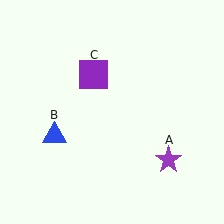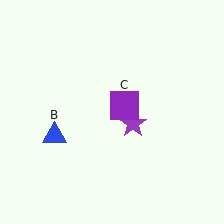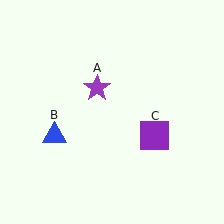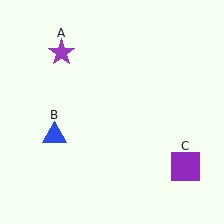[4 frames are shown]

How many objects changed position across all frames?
2 objects changed position: purple star (object A), purple square (object C).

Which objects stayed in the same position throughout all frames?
Blue triangle (object B) remained stationary.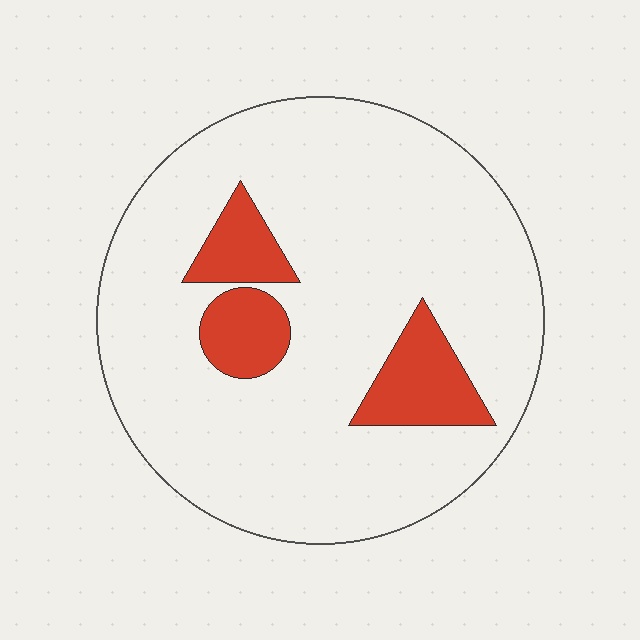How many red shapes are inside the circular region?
3.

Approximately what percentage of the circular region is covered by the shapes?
Approximately 15%.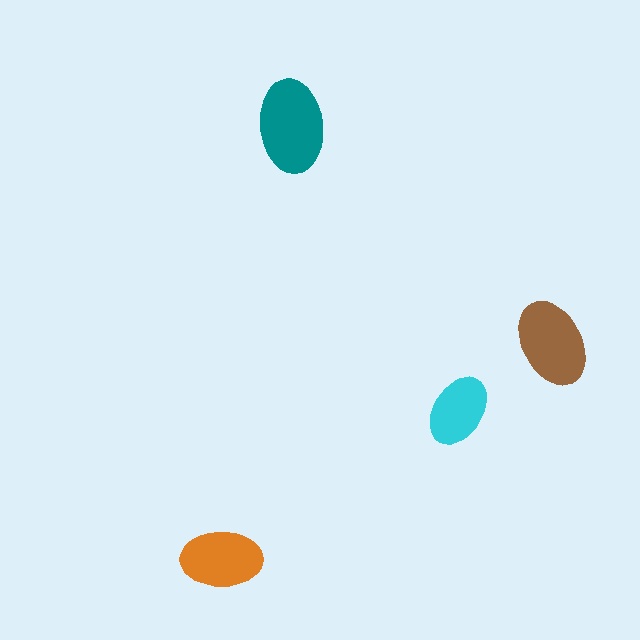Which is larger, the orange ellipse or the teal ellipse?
The teal one.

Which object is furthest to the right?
The brown ellipse is rightmost.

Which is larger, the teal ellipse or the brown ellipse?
The teal one.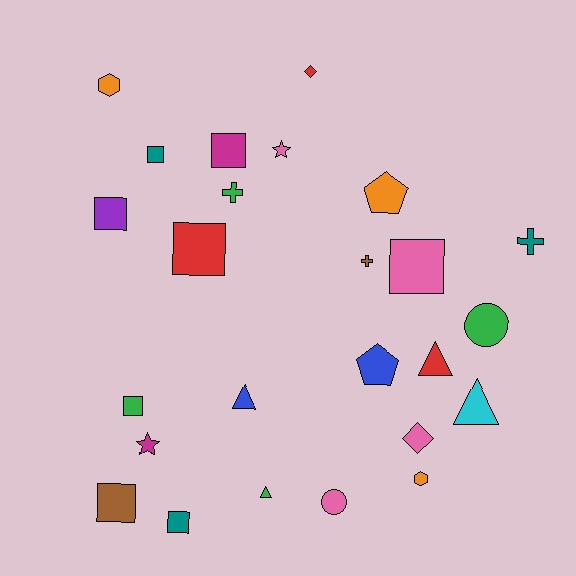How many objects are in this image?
There are 25 objects.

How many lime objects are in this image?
There are no lime objects.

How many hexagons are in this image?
There are 2 hexagons.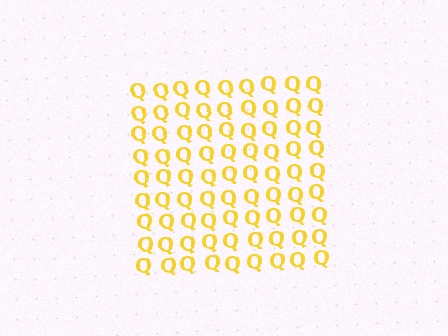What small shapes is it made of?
It is made of small letter Q's.